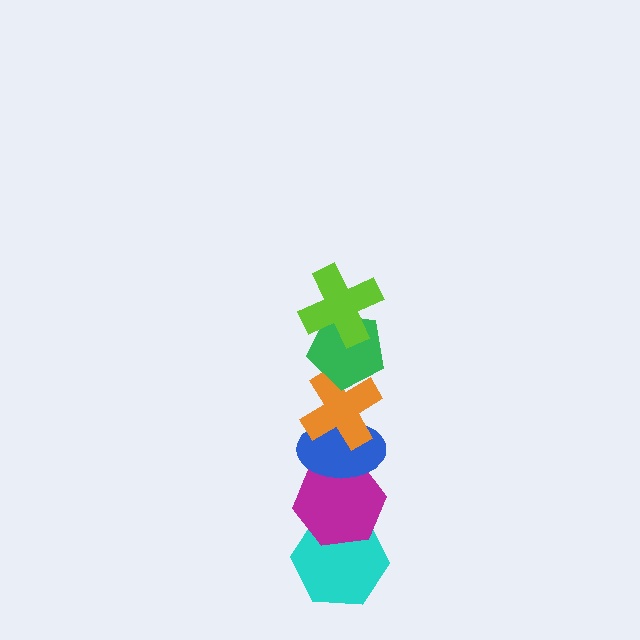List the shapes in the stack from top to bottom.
From top to bottom: the lime cross, the green pentagon, the orange cross, the blue ellipse, the magenta hexagon, the cyan hexagon.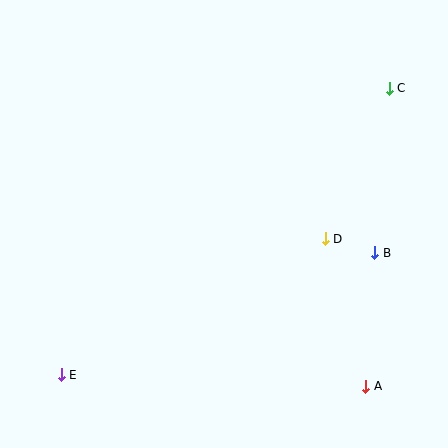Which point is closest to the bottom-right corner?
Point A is closest to the bottom-right corner.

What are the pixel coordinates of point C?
Point C is at (389, 88).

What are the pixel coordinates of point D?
Point D is at (325, 239).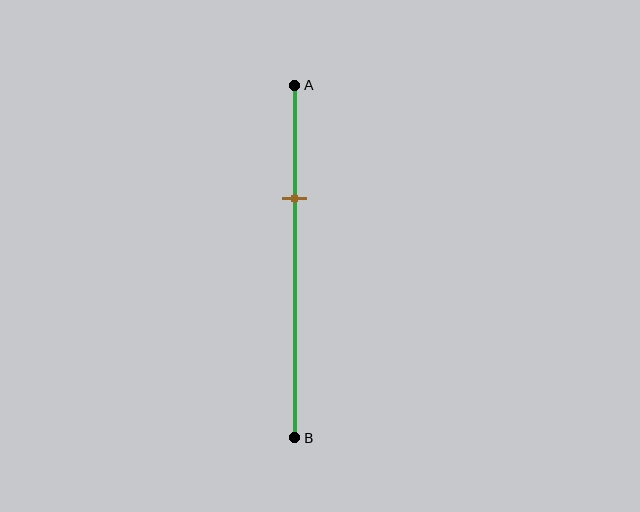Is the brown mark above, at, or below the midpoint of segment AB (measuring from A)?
The brown mark is above the midpoint of segment AB.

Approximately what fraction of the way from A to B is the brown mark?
The brown mark is approximately 30% of the way from A to B.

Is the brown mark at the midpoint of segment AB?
No, the mark is at about 30% from A, not at the 50% midpoint.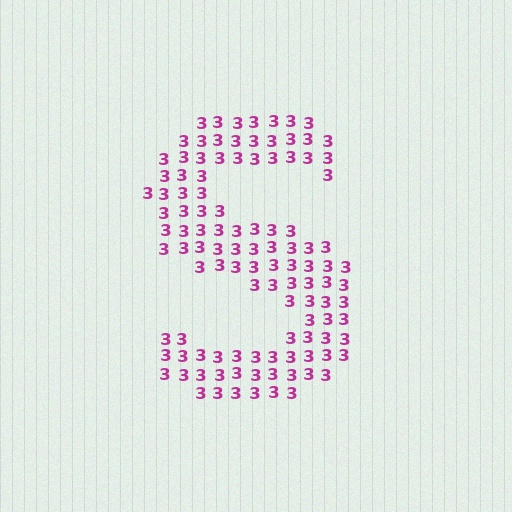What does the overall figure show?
The overall figure shows the letter S.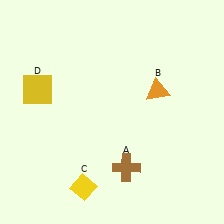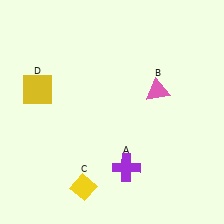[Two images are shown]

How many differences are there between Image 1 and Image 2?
There are 2 differences between the two images.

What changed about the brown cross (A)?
In Image 1, A is brown. In Image 2, it changed to purple.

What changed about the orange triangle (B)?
In Image 1, B is orange. In Image 2, it changed to pink.